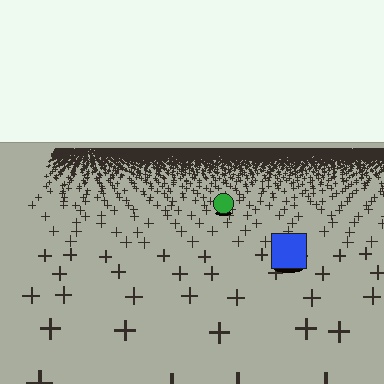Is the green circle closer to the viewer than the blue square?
No. The blue square is closer — you can tell from the texture gradient: the ground texture is coarser near it.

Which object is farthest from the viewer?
The green circle is farthest from the viewer. It appears smaller and the ground texture around it is denser.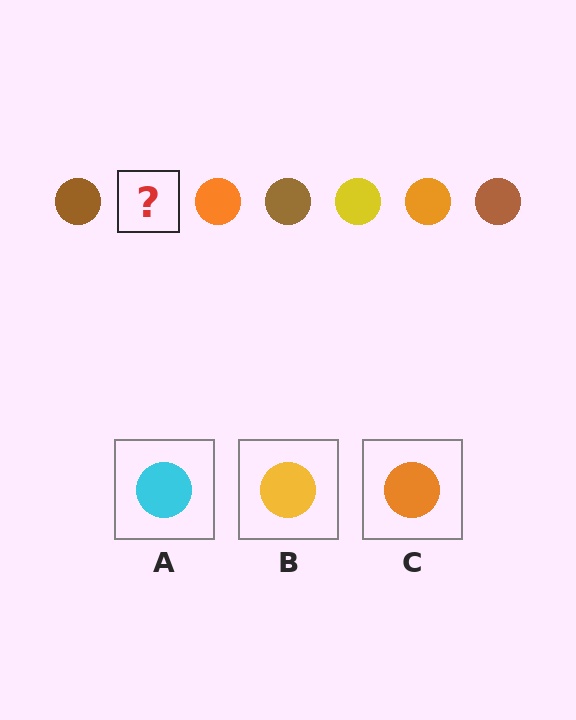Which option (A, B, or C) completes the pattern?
B.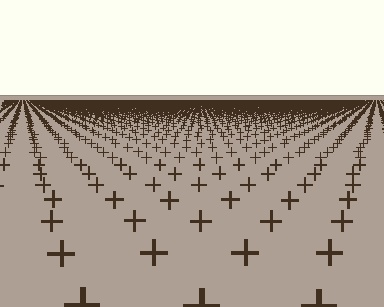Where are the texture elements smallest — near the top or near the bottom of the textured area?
Near the top.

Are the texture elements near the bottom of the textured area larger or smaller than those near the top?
Larger. Near the bottom, elements are closer to the viewer and appear at a bigger on-screen size.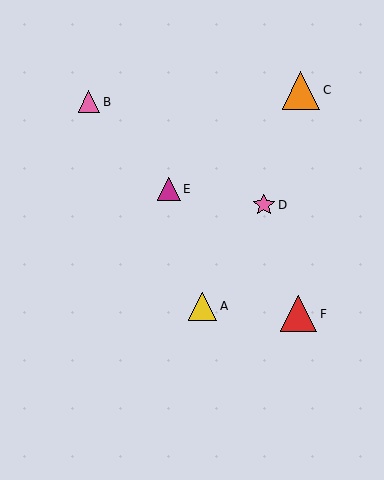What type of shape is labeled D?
Shape D is a pink star.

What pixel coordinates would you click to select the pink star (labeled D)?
Click at (264, 205) to select the pink star D.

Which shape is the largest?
The orange triangle (labeled C) is the largest.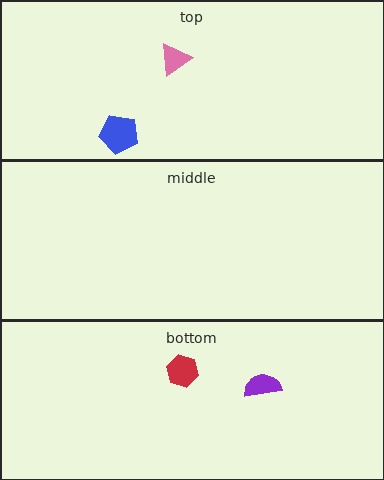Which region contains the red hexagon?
The bottom region.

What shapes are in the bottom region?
The purple semicircle, the red hexagon.